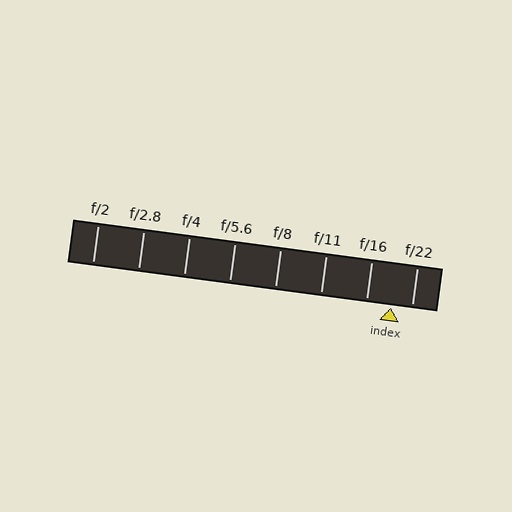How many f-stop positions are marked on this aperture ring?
There are 8 f-stop positions marked.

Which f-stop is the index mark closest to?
The index mark is closest to f/22.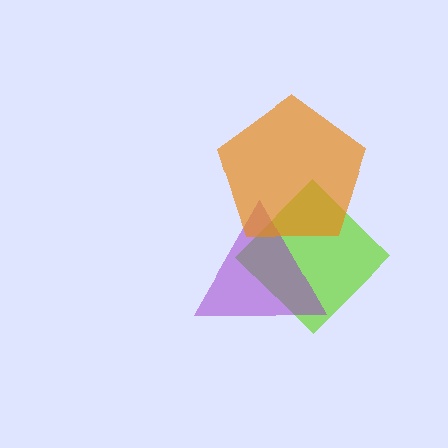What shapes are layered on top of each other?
The layered shapes are: a lime diamond, a purple triangle, an orange pentagon.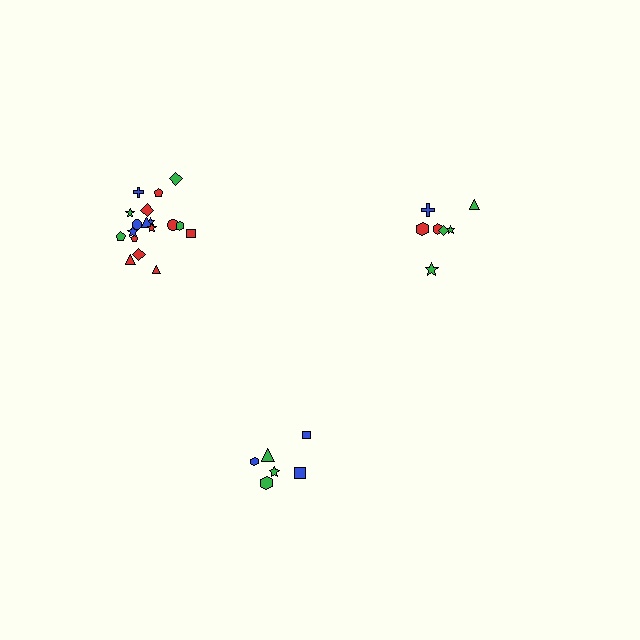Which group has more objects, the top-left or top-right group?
The top-left group.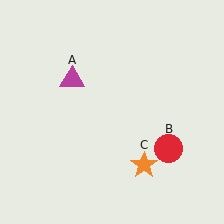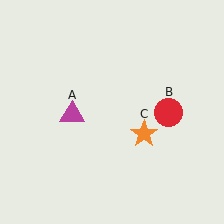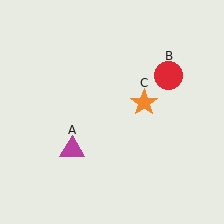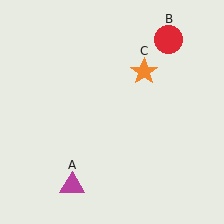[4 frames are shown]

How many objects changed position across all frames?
3 objects changed position: magenta triangle (object A), red circle (object B), orange star (object C).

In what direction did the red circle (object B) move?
The red circle (object B) moved up.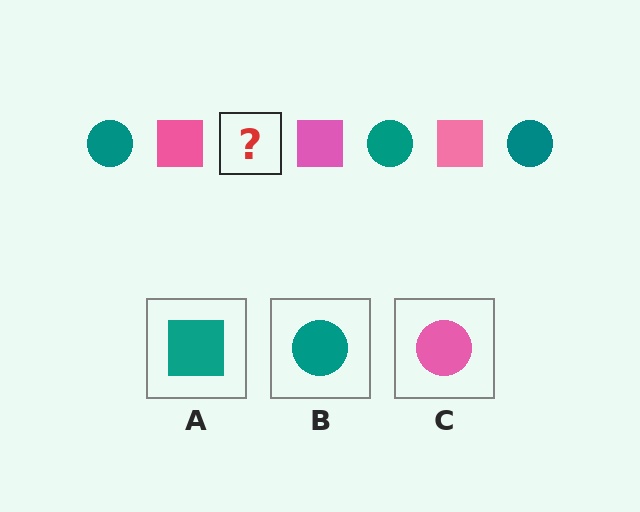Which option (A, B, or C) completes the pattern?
B.